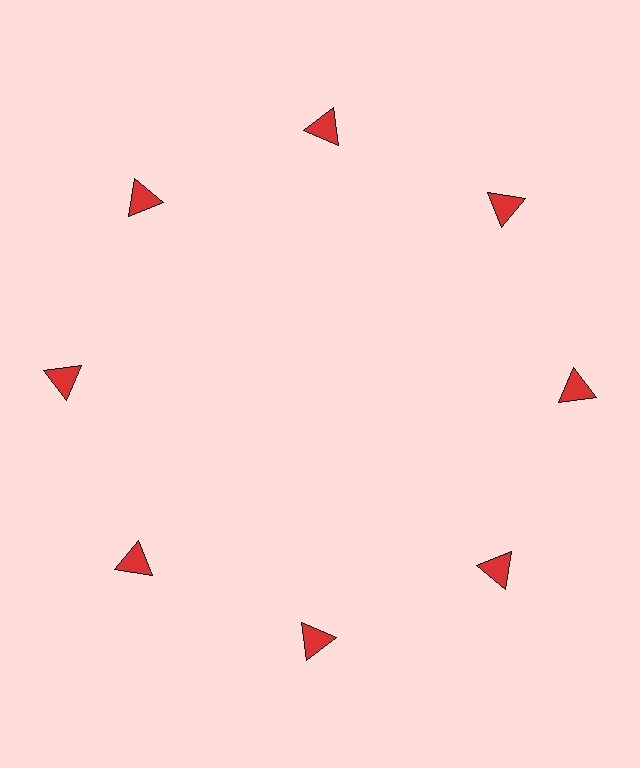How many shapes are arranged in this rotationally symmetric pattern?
There are 8 shapes, arranged in 8 groups of 1.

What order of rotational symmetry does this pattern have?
This pattern has 8-fold rotational symmetry.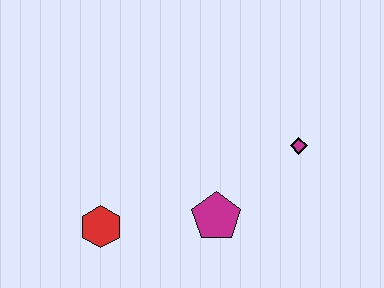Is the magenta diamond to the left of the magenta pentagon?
No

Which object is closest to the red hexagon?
The magenta pentagon is closest to the red hexagon.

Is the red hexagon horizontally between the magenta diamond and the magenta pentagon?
No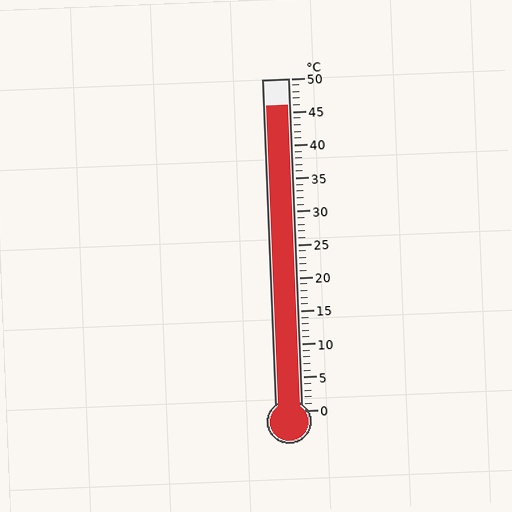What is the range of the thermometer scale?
The thermometer scale ranges from 0°C to 50°C.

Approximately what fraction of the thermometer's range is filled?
The thermometer is filled to approximately 90% of its range.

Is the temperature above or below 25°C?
The temperature is above 25°C.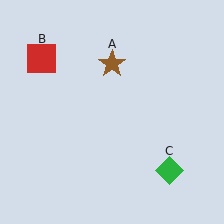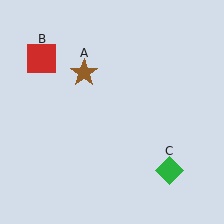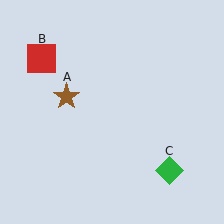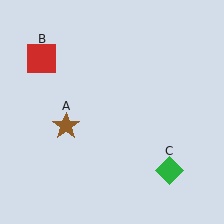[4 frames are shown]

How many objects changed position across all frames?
1 object changed position: brown star (object A).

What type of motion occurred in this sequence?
The brown star (object A) rotated counterclockwise around the center of the scene.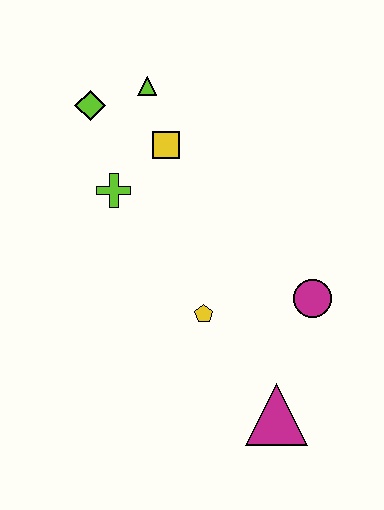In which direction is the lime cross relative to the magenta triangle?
The lime cross is above the magenta triangle.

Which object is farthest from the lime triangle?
The magenta triangle is farthest from the lime triangle.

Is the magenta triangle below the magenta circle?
Yes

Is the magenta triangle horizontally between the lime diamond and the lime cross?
No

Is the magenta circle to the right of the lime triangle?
Yes